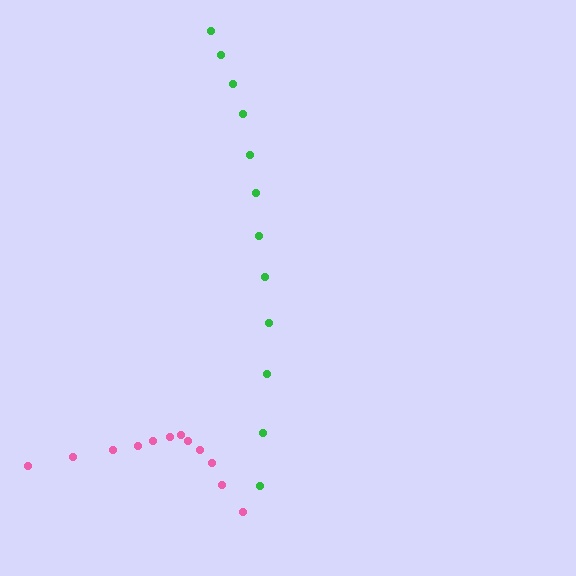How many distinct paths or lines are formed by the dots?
There are 2 distinct paths.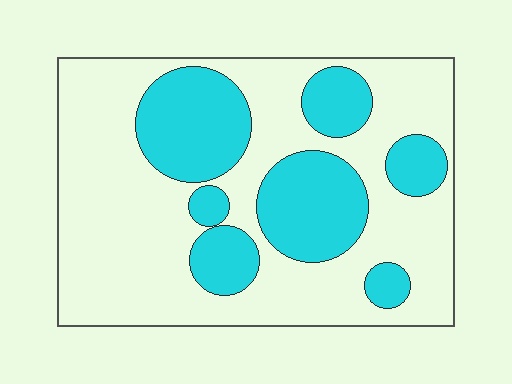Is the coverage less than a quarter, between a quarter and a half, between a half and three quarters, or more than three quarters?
Between a quarter and a half.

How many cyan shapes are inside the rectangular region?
7.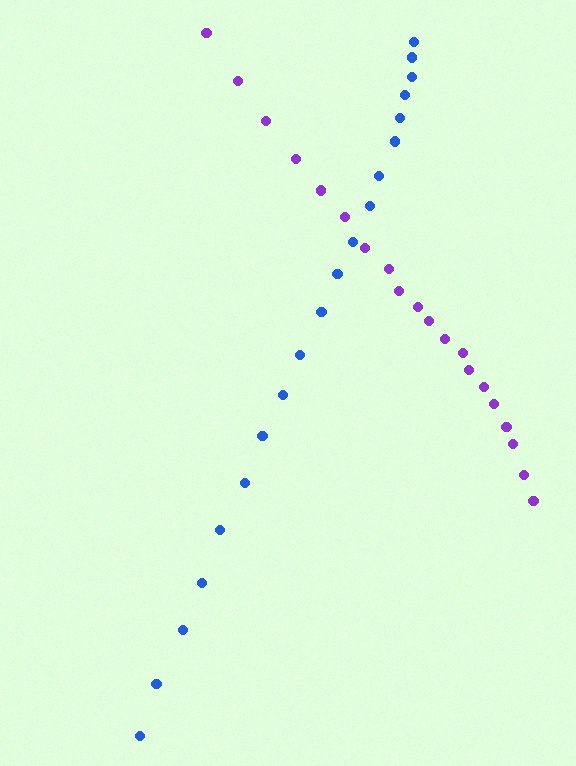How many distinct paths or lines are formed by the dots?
There are 2 distinct paths.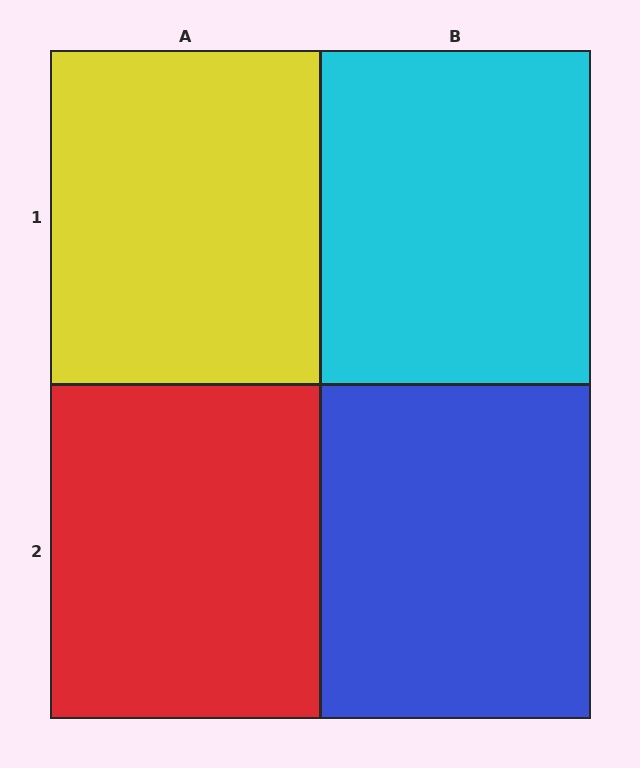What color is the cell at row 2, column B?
Blue.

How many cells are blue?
1 cell is blue.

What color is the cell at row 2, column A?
Red.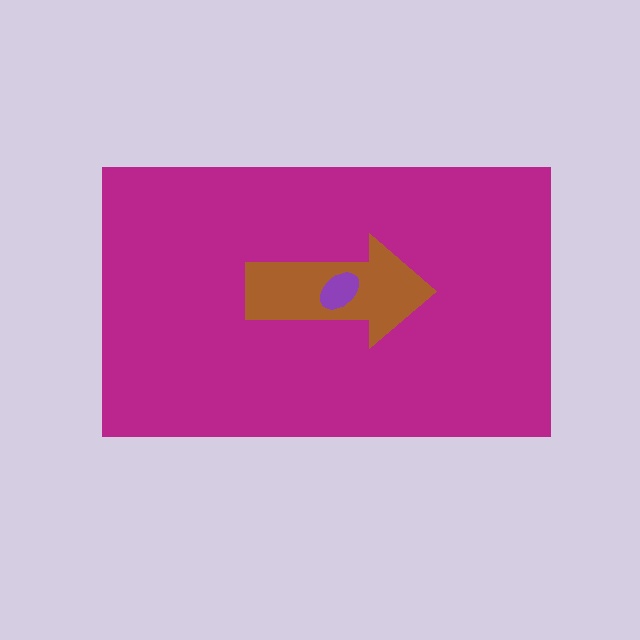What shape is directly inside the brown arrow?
The purple ellipse.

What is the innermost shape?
The purple ellipse.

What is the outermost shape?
The magenta rectangle.